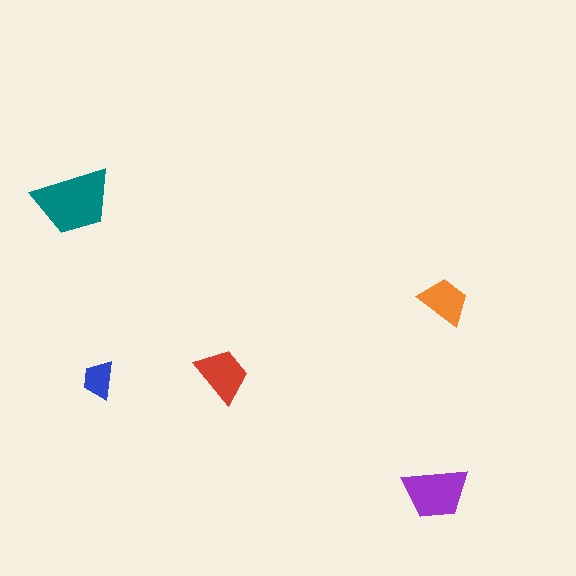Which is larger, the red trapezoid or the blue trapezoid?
The red one.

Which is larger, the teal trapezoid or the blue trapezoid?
The teal one.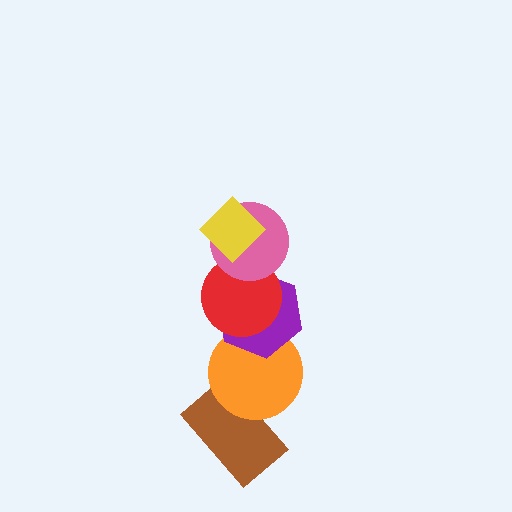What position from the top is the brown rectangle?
The brown rectangle is 6th from the top.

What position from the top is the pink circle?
The pink circle is 2nd from the top.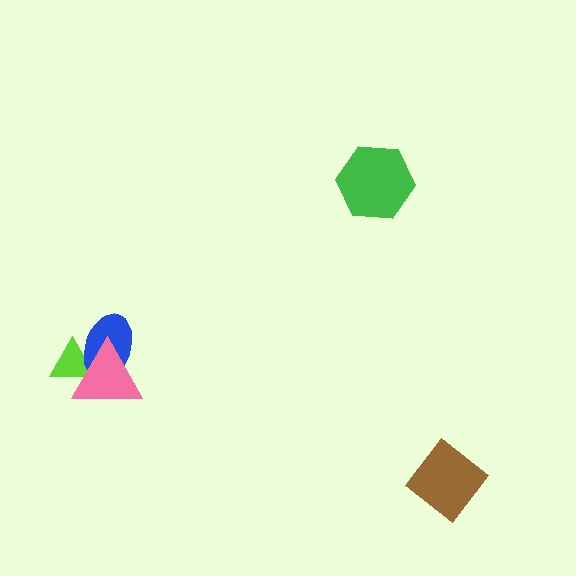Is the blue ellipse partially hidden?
Yes, it is partially covered by another shape.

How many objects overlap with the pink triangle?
2 objects overlap with the pink triangle.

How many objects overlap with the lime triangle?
2 objects overlap with the lime triangle.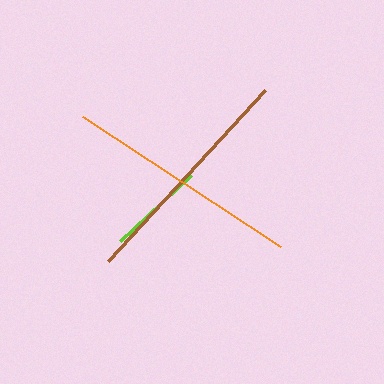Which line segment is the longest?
The orange line is the longest at approximately 237 pixels.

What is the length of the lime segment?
The lime segment is approximately 97 pixels long.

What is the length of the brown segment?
The brown segment is approximately 232 pixels long.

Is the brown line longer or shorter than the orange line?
The orange line is longer than the brown line.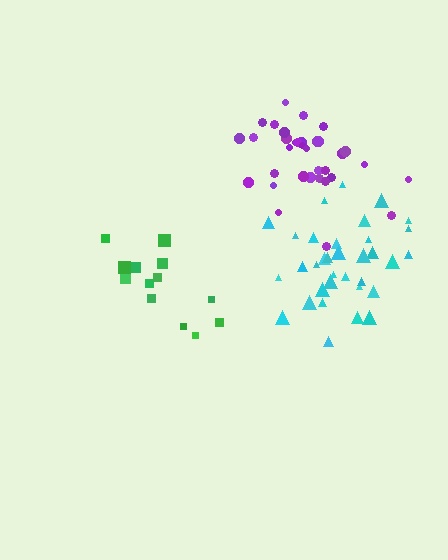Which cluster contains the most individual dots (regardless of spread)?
Cyan (35).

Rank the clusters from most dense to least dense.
purple, cyan, green.